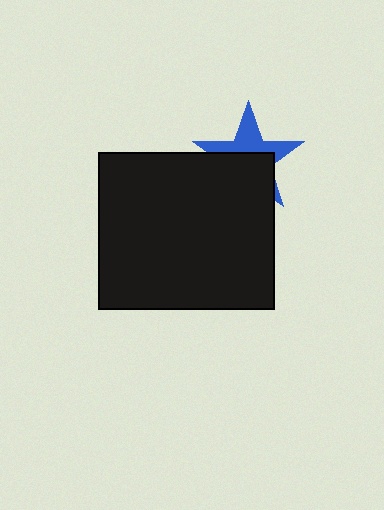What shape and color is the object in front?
The object in front is a black rectangle.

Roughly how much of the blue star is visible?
A small part of it is visible (roughly 44%).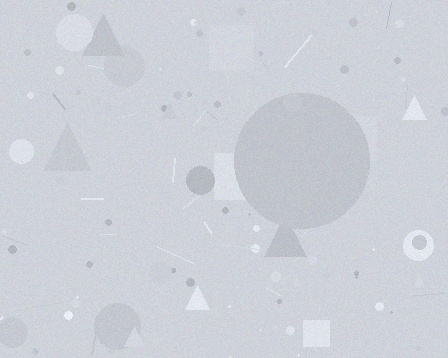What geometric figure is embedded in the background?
A circle is embedded in the background.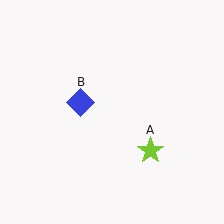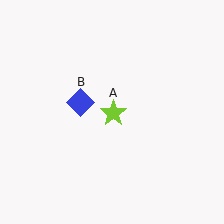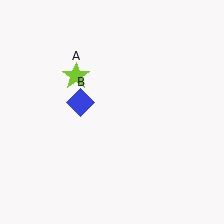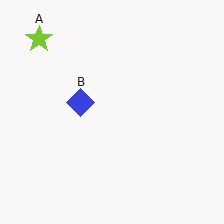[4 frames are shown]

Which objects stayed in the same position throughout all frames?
Blue diamond (object B) remained stationary.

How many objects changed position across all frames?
1 object changed position: lime star (object A).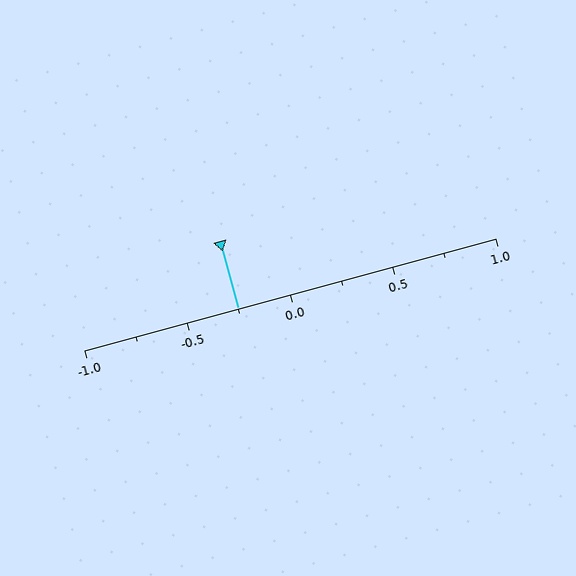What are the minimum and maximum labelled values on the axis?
The axis runs from -1.0 to 1.0.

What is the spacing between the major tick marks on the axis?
The major ticks are spaced 0.5 apart.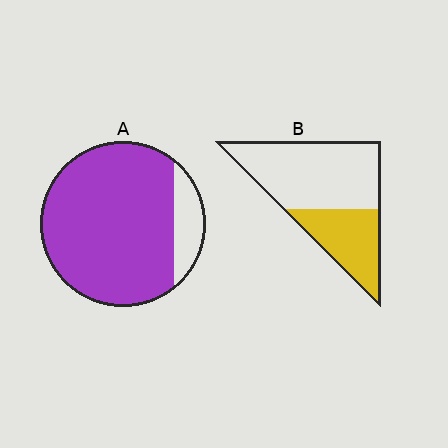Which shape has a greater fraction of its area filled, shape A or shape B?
Shape A.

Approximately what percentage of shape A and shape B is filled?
A is approximately 85% and B is approximately 35%.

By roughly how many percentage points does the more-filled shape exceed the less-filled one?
By roughly 50 percentage points (A over B).